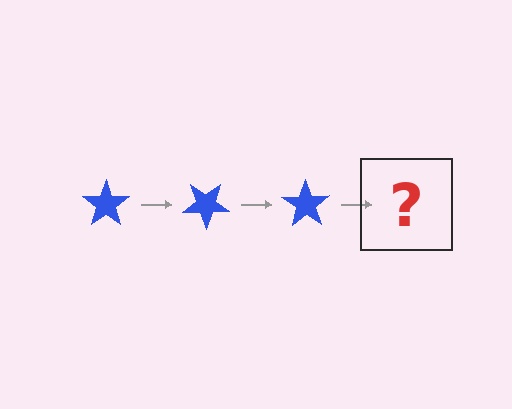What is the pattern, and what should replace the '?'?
The pattern is that the star rotates 35 degrees each step. The '?' should be a blue star rotated 105 degrees.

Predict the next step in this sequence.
The next step is a blue star rotated 105 degrees.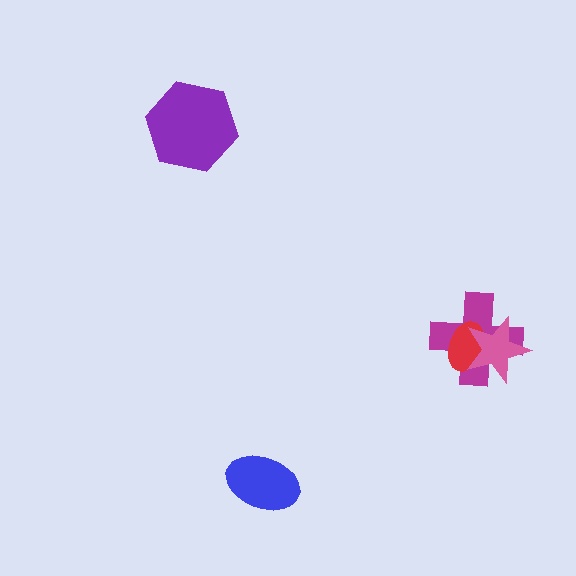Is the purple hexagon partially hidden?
No, no other shape covers it.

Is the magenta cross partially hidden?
Yes, it is partially covered by another shape.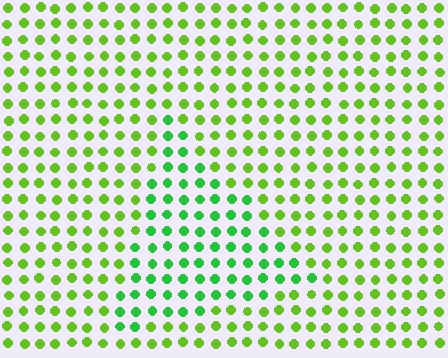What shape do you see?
I see a triangle.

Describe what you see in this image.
The image is filled with small lime elements in a uniform arrangement. A triangle-shaped region is visible where the elements are tinted to a slightly different hue, forming a subtle color boundary.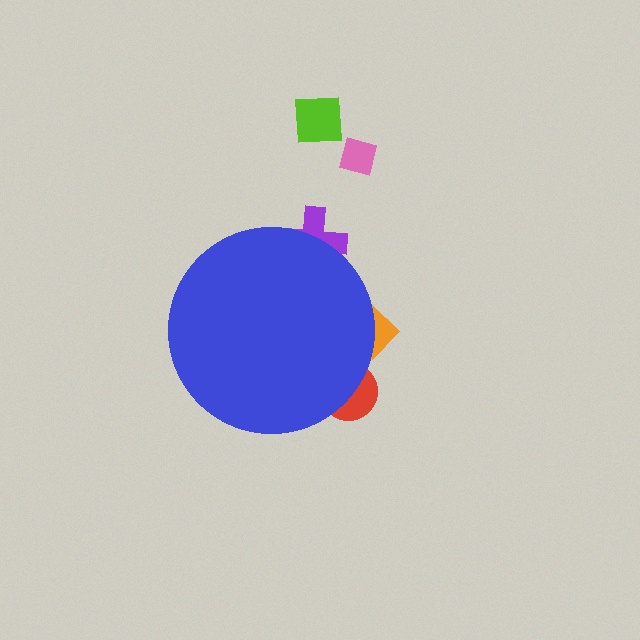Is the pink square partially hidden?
No, the pink square is fully visible.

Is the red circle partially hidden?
Yes, the red circle is partially hidden behind the blue circle.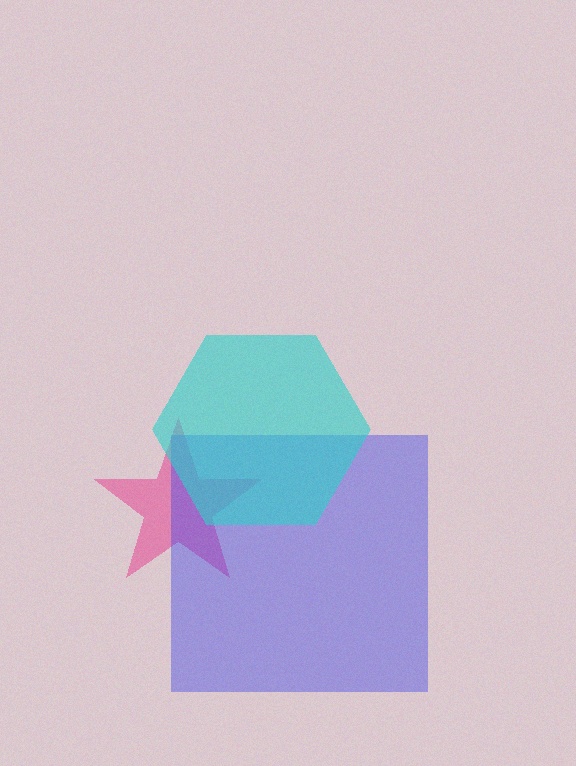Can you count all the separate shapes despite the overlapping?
Yes, there are 3 separate shapes.